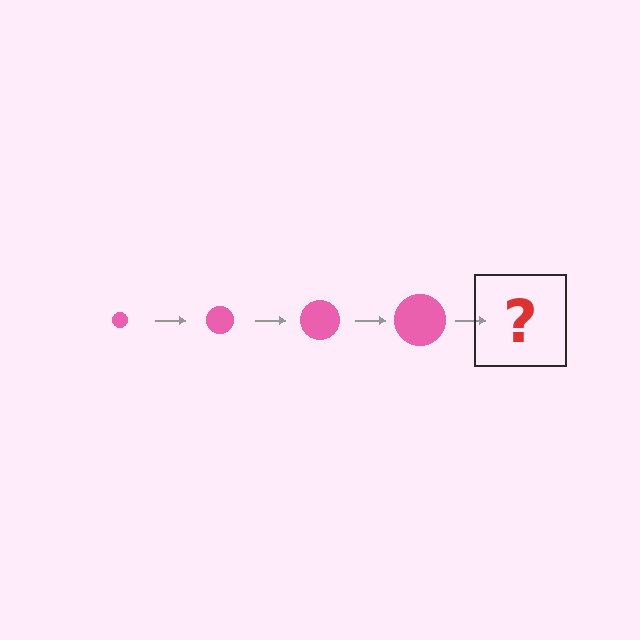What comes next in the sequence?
The next element should be a pink circle, larger than the previous one.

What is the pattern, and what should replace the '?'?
The pattern is that the circle gets progressively larger each step. The '?' should be a pink circle, larger than the previous one.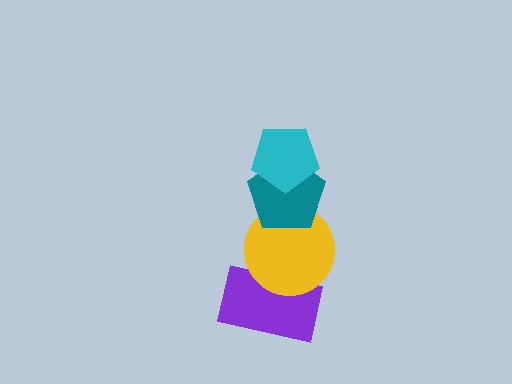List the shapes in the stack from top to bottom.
From top to bottom: the cyan pentagon, the teal pentagon, the yellow circle, the purple rectangle.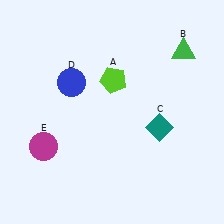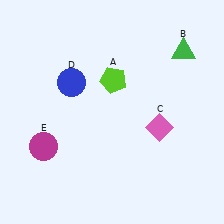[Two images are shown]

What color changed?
The diamond (C) changed from teal in Image 1 to pink in Image 2.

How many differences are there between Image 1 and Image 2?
There is 1 difference between the two images.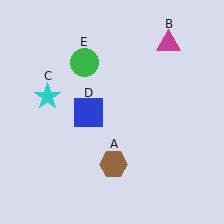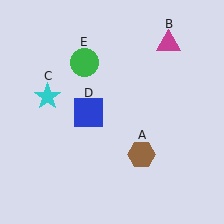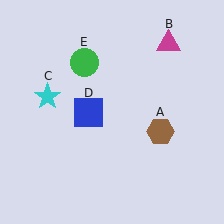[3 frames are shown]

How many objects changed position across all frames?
1 object changed position: brown hexagon (object A).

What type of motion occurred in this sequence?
The brown hexagon (object A) rotated counterclockwise around the center of the scene.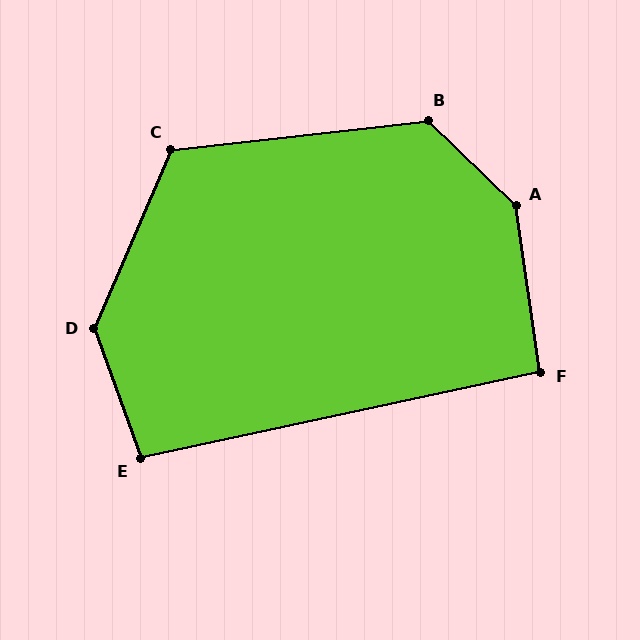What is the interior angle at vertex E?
Approximately 98 degrees (obtuse).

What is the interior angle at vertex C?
Approximately 120 degrees (obtuse).